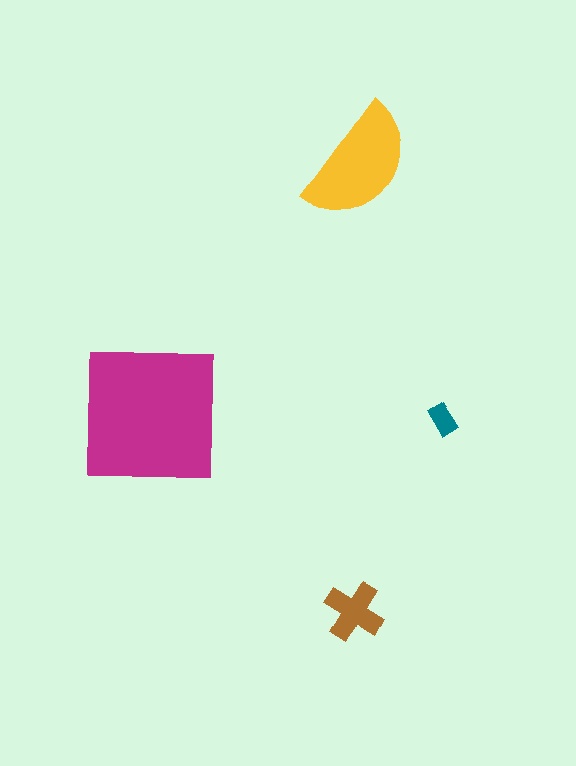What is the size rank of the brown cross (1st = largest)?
3rd.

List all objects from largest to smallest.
The magenta square, the yellow semicircle, the brown cross, the teal rectangle.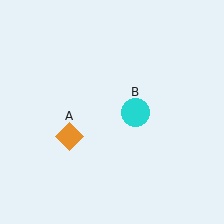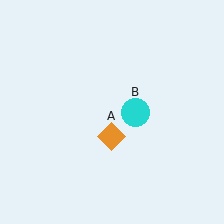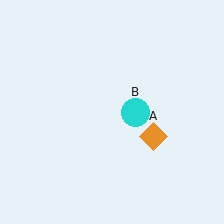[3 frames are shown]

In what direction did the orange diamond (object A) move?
The orange diamond (object A) moved right.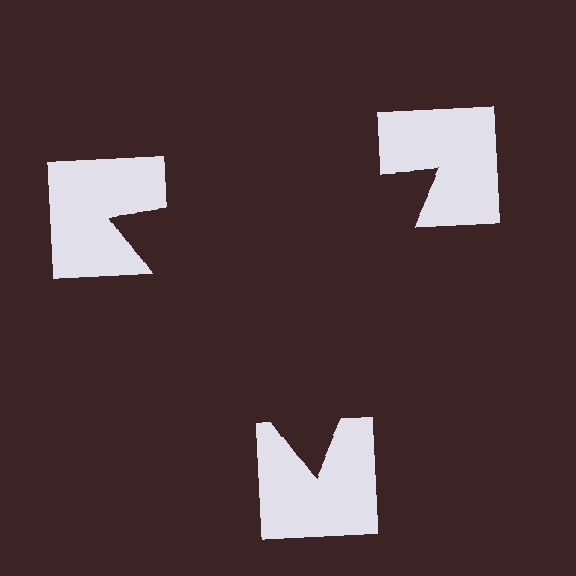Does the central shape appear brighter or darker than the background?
It typically appears slightly darker than the background, even though no actual brightness change is drawn.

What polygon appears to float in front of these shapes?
An illusory triangle — its edges are inferred from the aligned wedge cuts in the notched squares, not physically drawn.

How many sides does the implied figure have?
3 sides.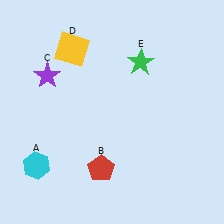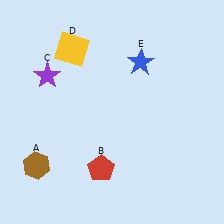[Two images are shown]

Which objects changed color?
A changed from cyan to brown. E changed from green to blue.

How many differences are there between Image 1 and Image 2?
There are 2 differences between the two images.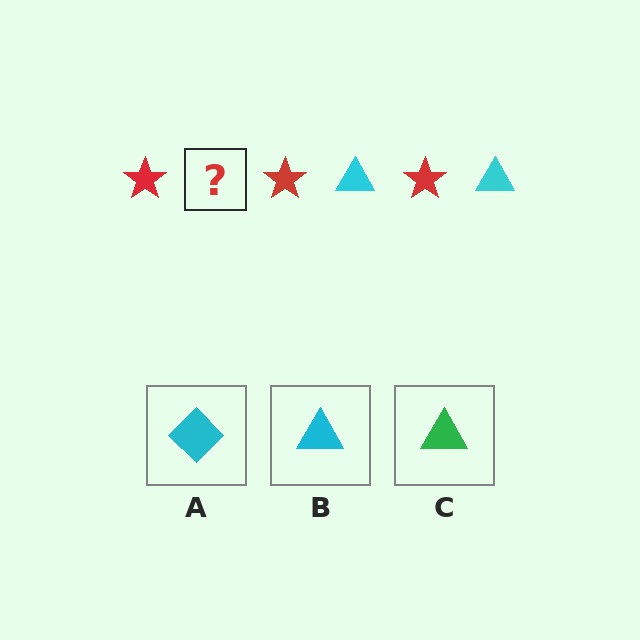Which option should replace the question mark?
Option B.